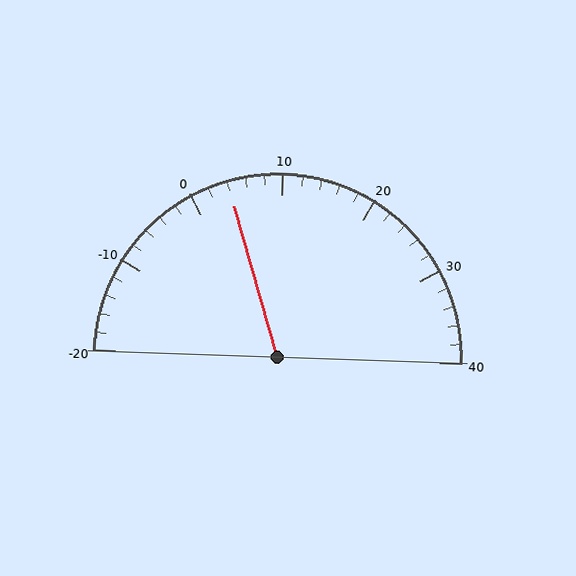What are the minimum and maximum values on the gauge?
The gauge ranges from -20 to 40.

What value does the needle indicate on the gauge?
The needle indicates approximately 4.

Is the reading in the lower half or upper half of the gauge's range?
The reading is in the lower half of the range (-20 to 40).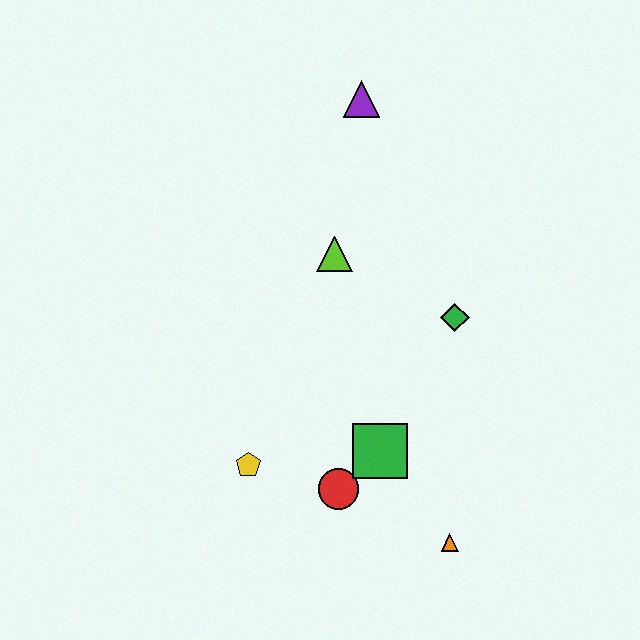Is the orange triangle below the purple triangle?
Yes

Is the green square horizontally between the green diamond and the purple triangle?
Yes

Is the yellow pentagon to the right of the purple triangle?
No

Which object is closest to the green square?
The red circle is closest to the green square.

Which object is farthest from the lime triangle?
The orange triangle is farthest from the lime triangle.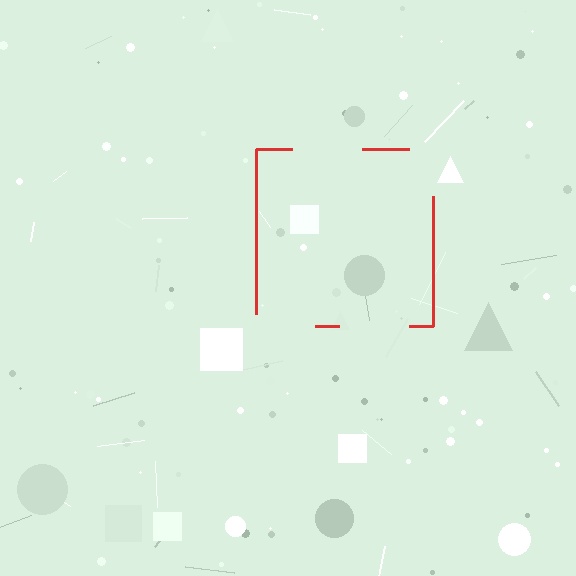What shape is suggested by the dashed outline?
The dashed outline suggests a square.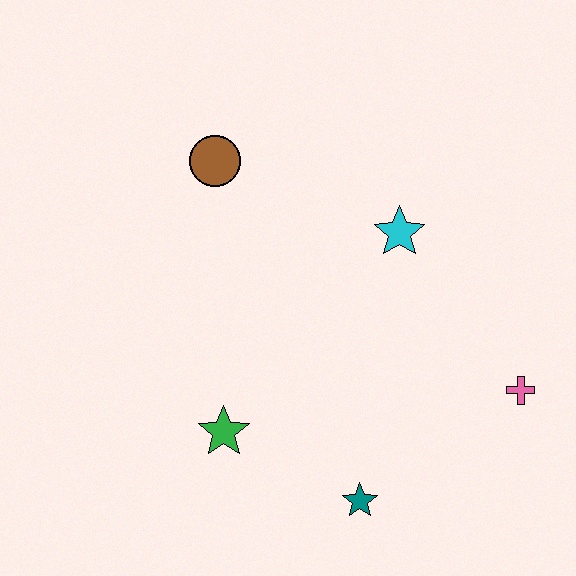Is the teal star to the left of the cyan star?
Yes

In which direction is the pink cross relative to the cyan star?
The pink cross is below the cyan star.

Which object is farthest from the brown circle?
The pink cross is farthest from the brown circle.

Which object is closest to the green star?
The teal star is closest to the green star.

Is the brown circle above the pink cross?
Yes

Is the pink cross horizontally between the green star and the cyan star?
No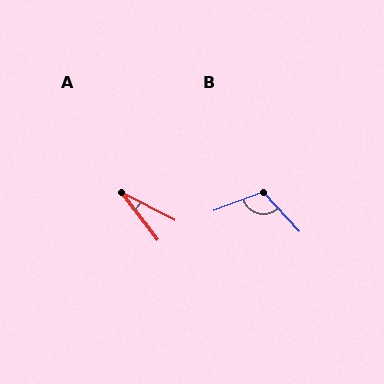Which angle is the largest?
B, at approximately 113 degrees.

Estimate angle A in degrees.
Approximately 26 degrees.